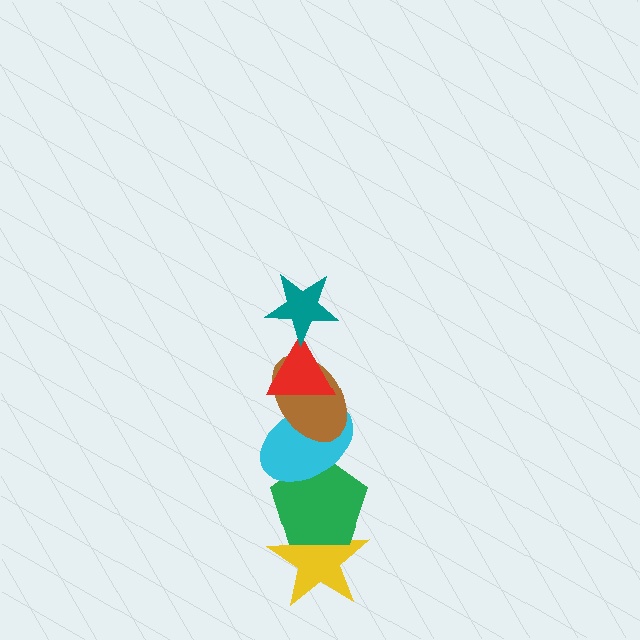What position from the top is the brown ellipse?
The brown ellipse is 3rd from the top.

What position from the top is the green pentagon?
The green pentagon is 5th from the top.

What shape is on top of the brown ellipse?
The red triangle is on top of the brown ellipse.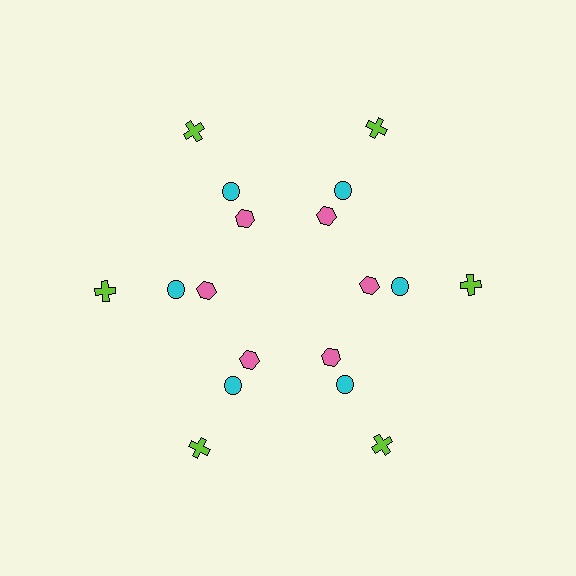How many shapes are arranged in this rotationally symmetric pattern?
There are 18 shapes, arranged in 6 groups of 3.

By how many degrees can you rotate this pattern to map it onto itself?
The pattern maps onto itself every 60 degrees of rotation.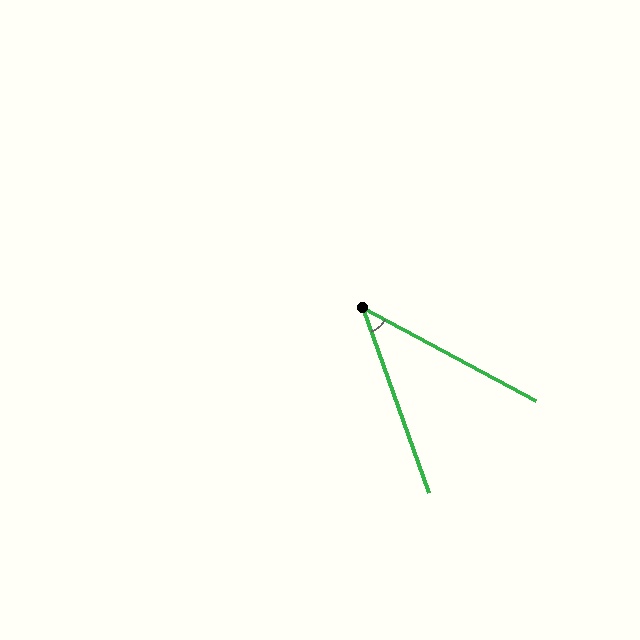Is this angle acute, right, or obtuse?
It is acute.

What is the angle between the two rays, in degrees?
Approximately 42 degrees.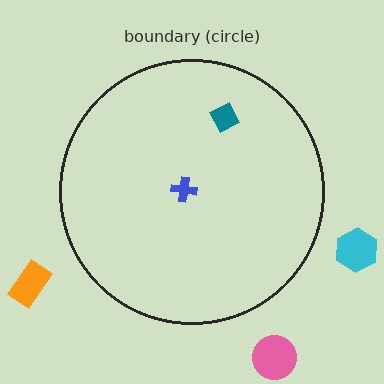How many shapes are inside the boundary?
2 inside, 3 outside.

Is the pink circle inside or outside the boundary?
Outside.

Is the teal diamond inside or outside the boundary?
Inside.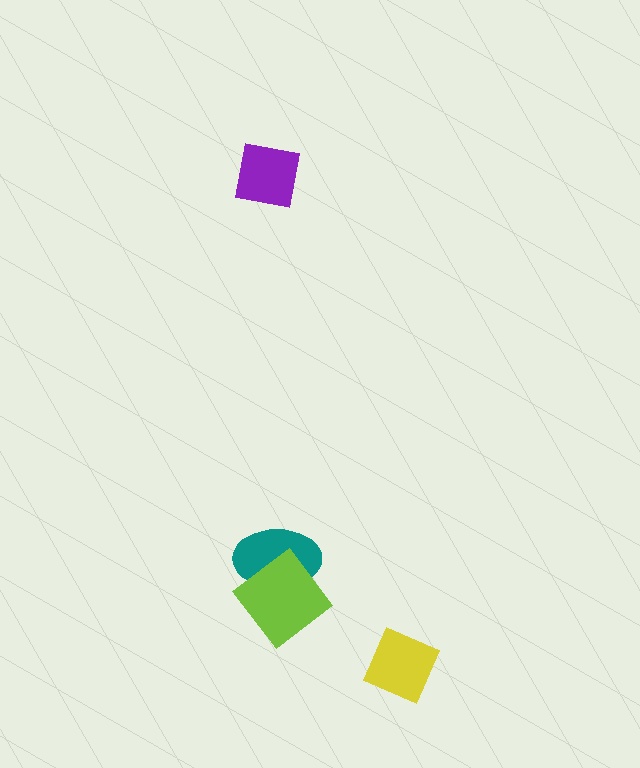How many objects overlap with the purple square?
0 objects overlap with the purple square.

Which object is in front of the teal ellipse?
The lime diamond is in front of the teal ellipse.